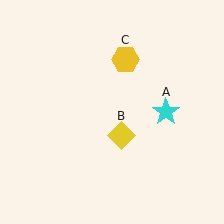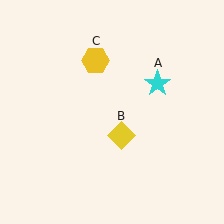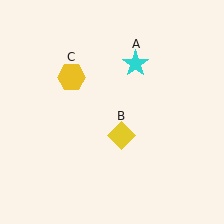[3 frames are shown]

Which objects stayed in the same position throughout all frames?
Yellow diamond (object B) remained stationary.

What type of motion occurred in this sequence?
The cyan star (object A), yellow hexagon (object C) rotated counterclockwise around the center of the scene.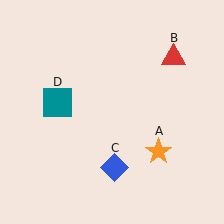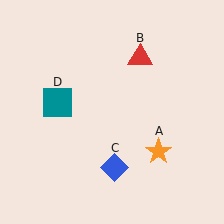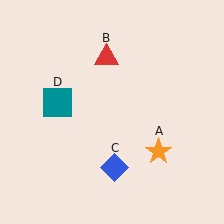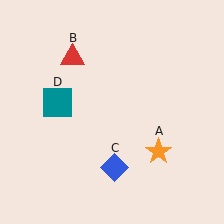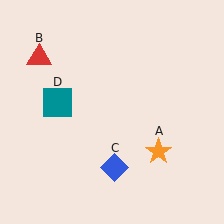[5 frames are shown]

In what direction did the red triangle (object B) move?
The red triangle (object B) moved left.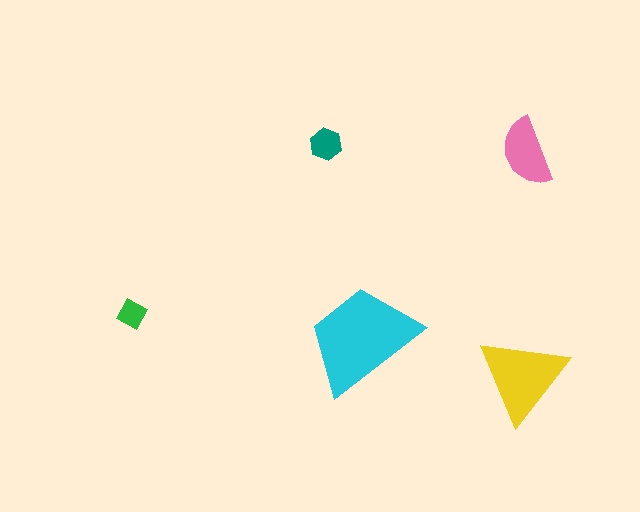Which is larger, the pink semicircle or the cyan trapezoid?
The cyan trapezoid.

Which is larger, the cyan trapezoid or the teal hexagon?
The cyan trapezoid.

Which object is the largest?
The cyan trapezoid.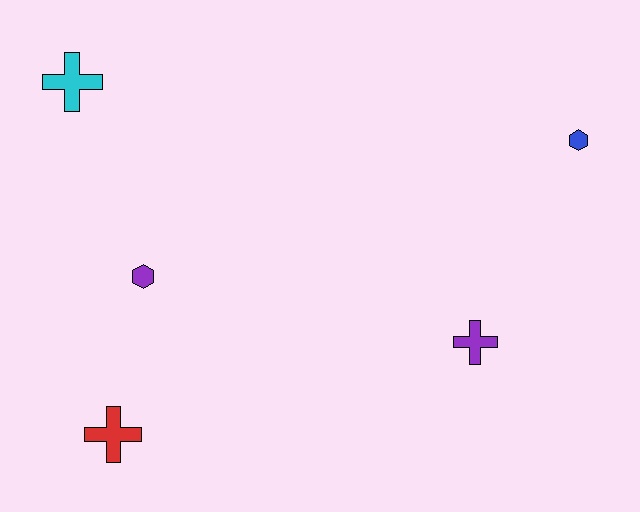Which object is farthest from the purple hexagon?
The blue hexagon is farthest from the purple hexagon.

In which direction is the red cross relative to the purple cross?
The red cross is to the left of the purple cross.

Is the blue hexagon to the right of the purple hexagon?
Yes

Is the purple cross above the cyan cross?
No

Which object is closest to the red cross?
The purple hexagon is closest to the red cross.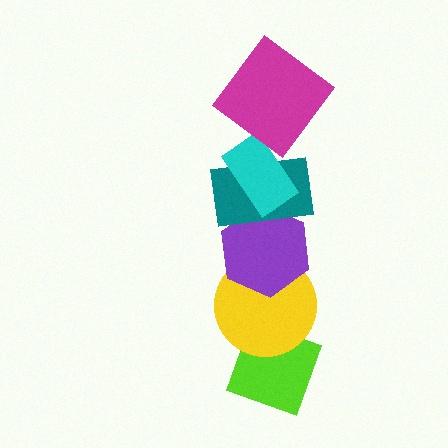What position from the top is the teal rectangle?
The teal rectangle is 3rd from the top.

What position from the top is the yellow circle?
The yellow circle is 5th from the top.